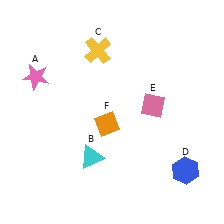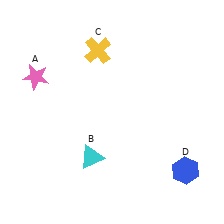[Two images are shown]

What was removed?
The pink diamond (E), the orange diamond (F) were removed in Image 2.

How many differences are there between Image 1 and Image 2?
There are 2 differences between the two images.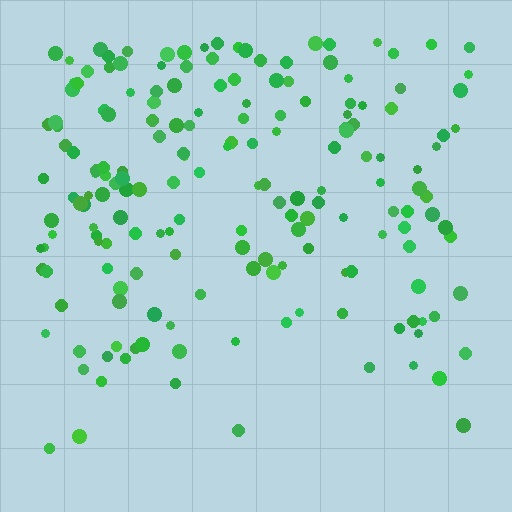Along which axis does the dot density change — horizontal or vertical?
Vertical.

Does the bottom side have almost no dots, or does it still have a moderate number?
Still a moderate number, just noticeably fewer than the top.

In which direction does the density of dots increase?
From bottom to top, with the top side densest.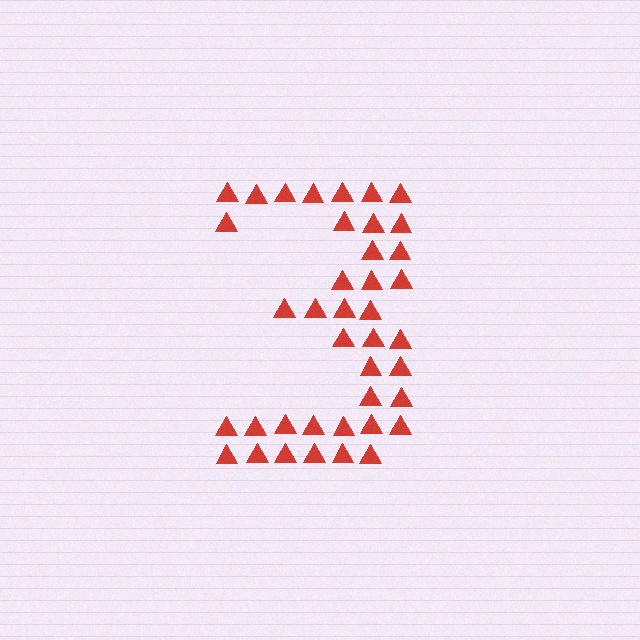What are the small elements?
The small elements are triangles.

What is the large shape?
The large shape is the digit 3.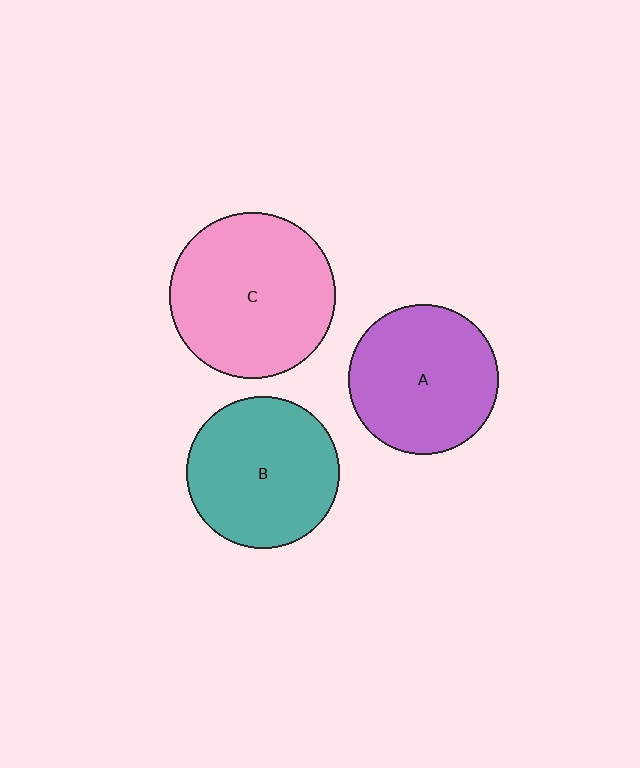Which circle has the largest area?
Circle C (pink).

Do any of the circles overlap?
No, none of the circles overlap.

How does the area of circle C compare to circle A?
Approximately 1.2 times.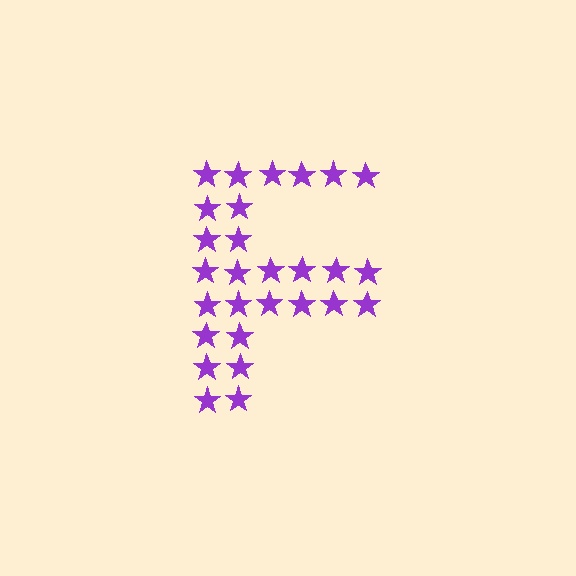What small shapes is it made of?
It is made of small stars.